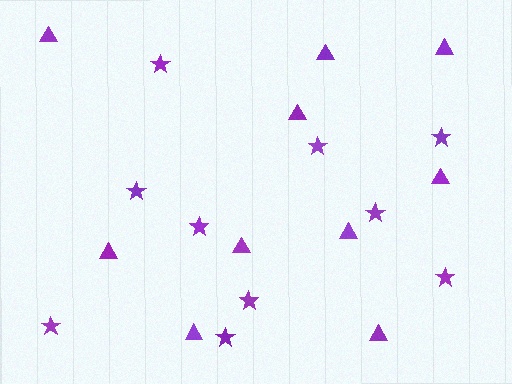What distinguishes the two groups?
There are 2 groups: one group of triangles (10) and one group of stars (10).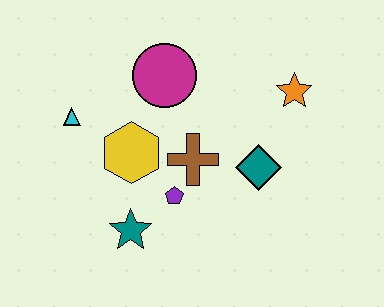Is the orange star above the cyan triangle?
Yes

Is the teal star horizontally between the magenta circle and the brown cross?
No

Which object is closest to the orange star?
The teal diamond is closest to the orange star.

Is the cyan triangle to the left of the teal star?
Yes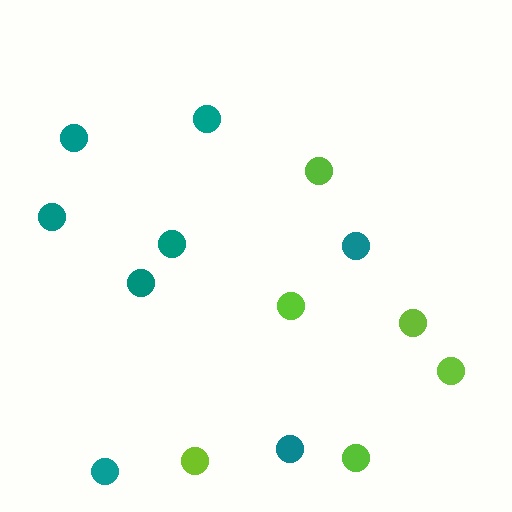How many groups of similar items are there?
There are 2 groups: one group of teal circles (8) and one group of lime circles (6).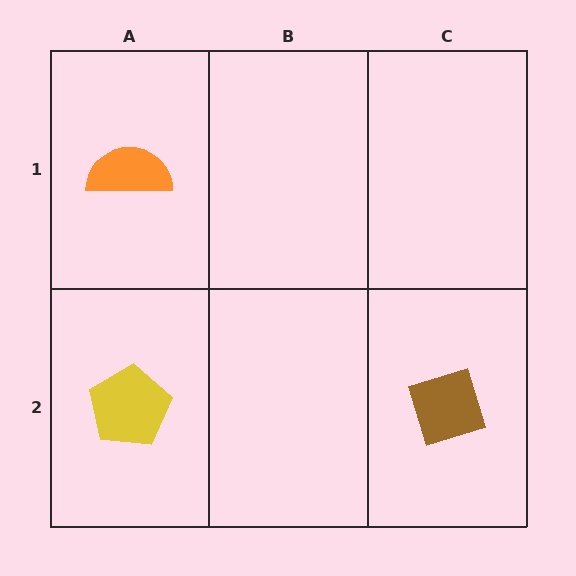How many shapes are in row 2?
2 shapes.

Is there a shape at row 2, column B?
No, that cell is empty.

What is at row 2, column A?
A yellow pentagon.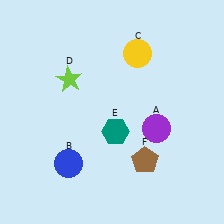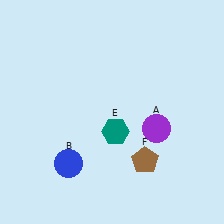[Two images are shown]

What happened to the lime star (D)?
The lime star (D) was removed in Image 2. It was in the top-left area of Image 1.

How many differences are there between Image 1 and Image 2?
There are 2 differences between the two images.